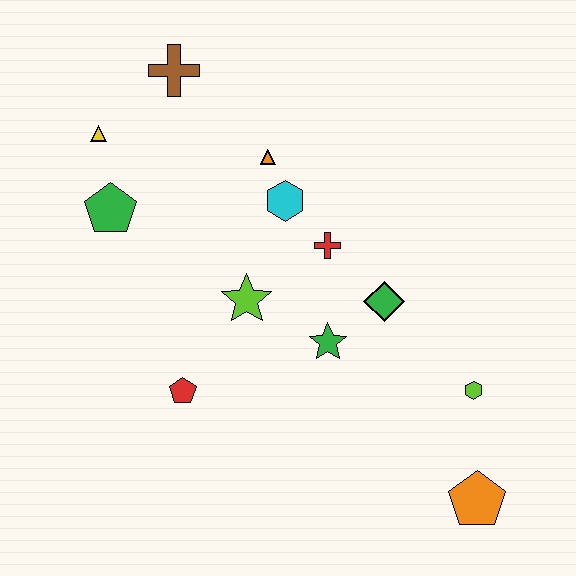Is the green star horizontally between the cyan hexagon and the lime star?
No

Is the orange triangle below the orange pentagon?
No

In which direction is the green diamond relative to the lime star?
The green diamond is to the right of the lime star.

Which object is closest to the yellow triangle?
The green pentagon is closest to the yellow triangle.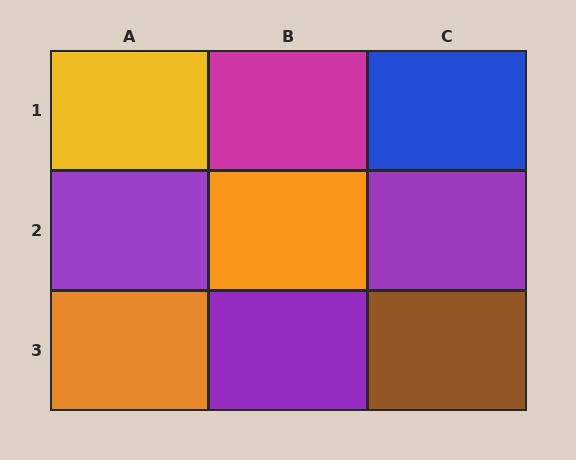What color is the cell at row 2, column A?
Purple.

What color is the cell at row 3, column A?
Orange.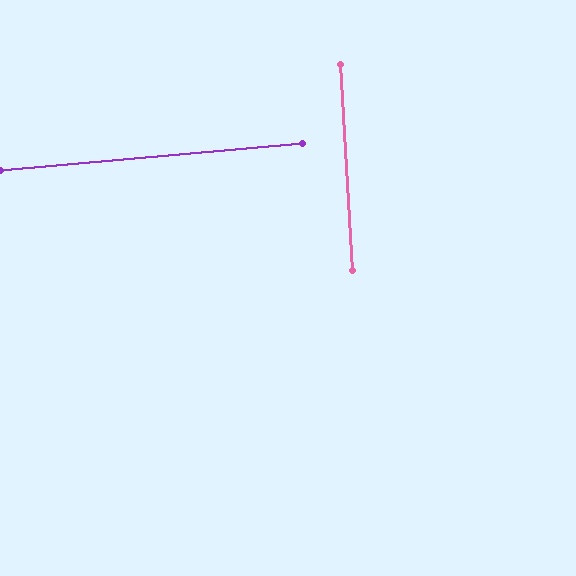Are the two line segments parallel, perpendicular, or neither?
Perpendicular — they meet at approximately 88°.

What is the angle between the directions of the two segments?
Approximately 88 degrees.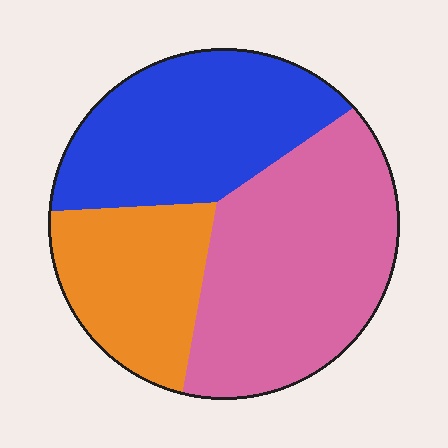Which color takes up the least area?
Orange, at roughly 25%.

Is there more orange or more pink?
Pink.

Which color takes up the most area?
Pink, at roughly 45%.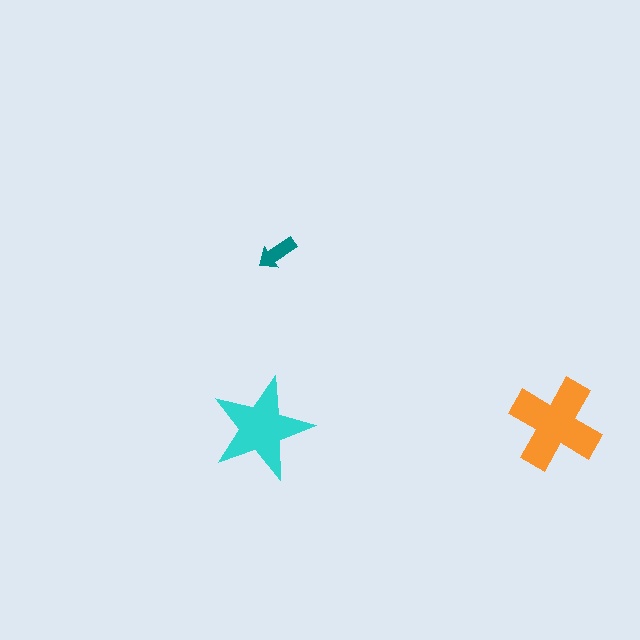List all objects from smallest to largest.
The teal arrow, the cyan star, the orange cross.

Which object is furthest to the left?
The cyan star is leftmost.